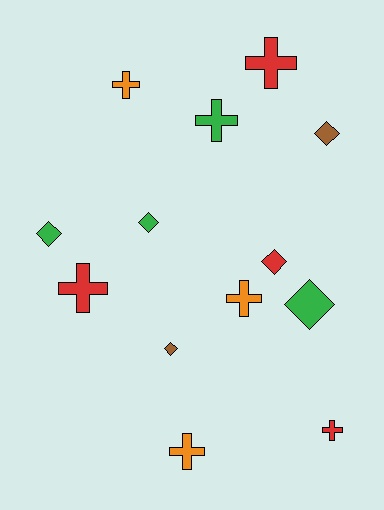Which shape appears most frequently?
Cross, with 7 objects.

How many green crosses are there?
There is 1 green cross.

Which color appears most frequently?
Red, with 4 objects.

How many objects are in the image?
There are 13 objects.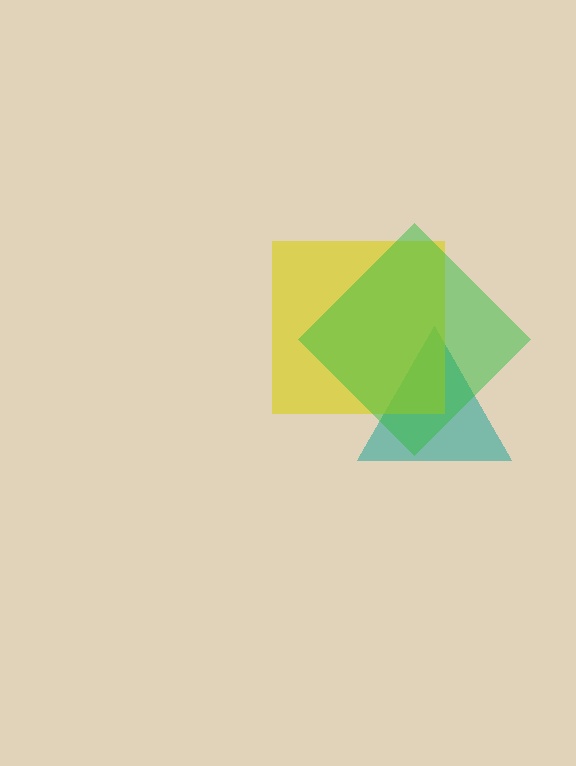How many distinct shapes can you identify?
There are 3 distinct shapes: a teal triangle, a yellow square, a green diamond.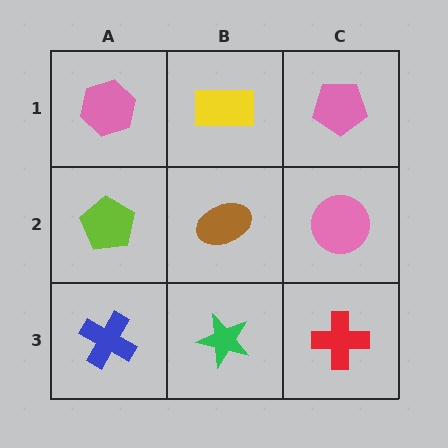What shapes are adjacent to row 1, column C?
A pink circle (row 2, column C), a yellow rectangle (row 1, column B).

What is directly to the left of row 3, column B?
A blue cross.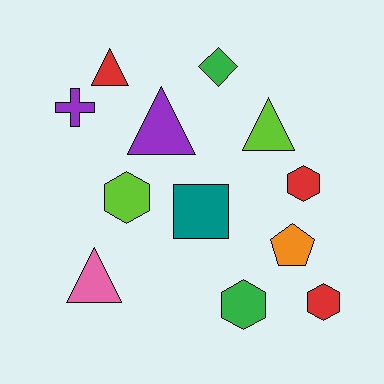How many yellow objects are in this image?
There are no yellow objects.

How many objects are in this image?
There are 12 objects.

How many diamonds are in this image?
There is 1 diamond.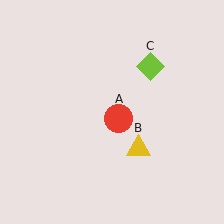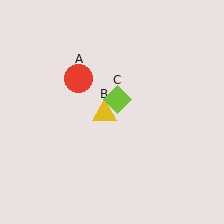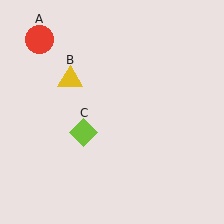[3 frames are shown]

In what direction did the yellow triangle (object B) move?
The yellow triangle (object B) moved up and to the left.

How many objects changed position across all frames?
3 objects changed position: red circle (object A), yellow triangle (object B), lime diamond (object C).